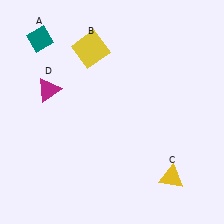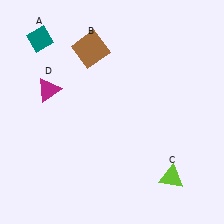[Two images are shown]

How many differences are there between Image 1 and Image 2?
There are 2 differences between the two images.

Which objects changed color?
B changed from yellow to brown. C changed from yellow to lime.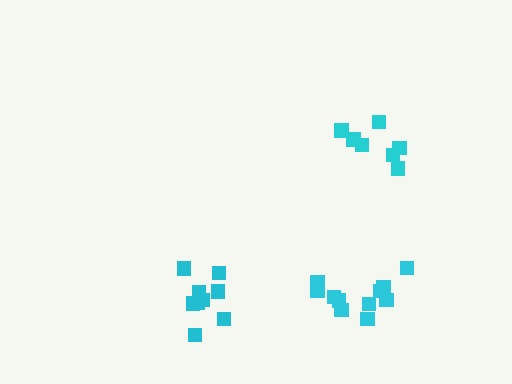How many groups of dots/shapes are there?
There are 3 groups.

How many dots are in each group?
Group 1: 7 dots, Group 2: 11 dots, Group 3: 9 dots (27 total).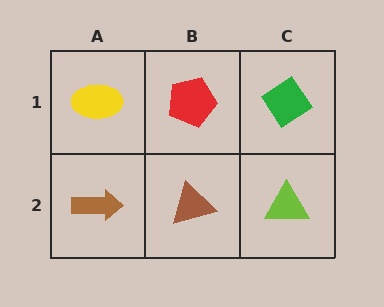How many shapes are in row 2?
3 shapes.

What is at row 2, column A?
A brown arrow.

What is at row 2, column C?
A lime triangle.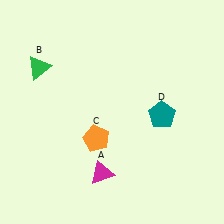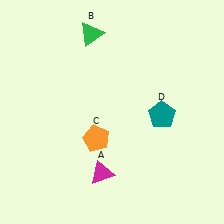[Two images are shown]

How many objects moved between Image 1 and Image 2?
1 object moved between the two images.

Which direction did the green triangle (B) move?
The green triangle (B) moved right.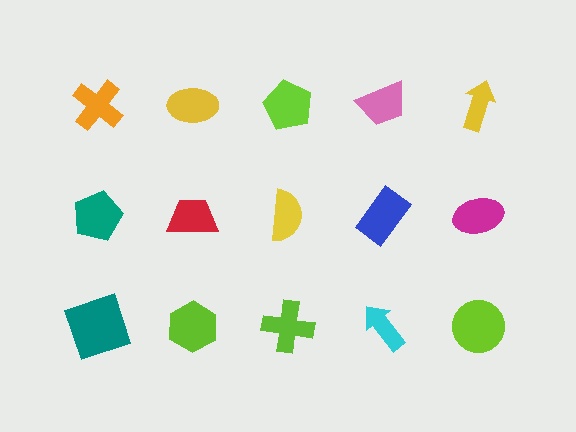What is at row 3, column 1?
A teal square.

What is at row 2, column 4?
A blue rectangle.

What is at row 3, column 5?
A lime circle.